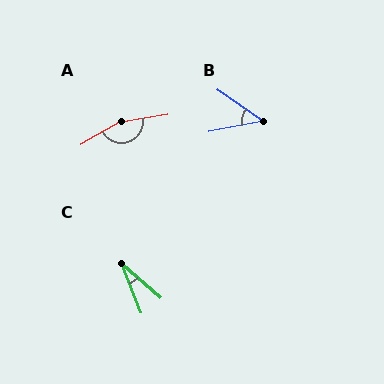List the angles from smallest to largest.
C (28°), B (46°), A (158°).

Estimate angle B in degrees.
Approximately 46 degrees.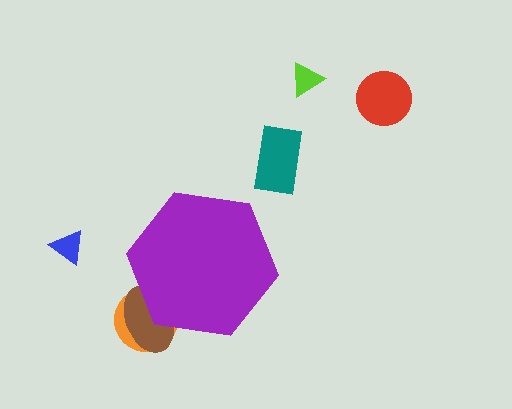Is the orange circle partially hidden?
Yes, the orange circle is partially hidden behind the purple hexagon.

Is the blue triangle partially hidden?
No, the blue triangle is fully visible.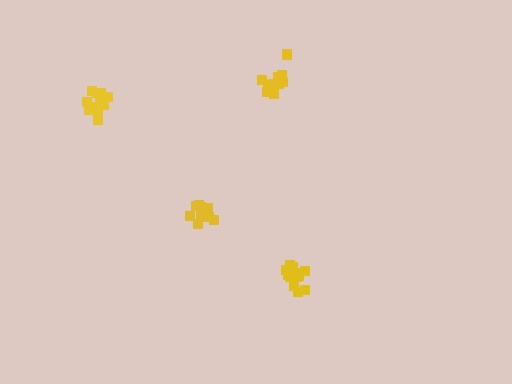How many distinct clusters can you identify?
There are 4 distinct clusters.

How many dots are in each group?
Group 1: 13 dots, Group 2: 14 dots, Group 3: 11 dots, Group 4: 12 dots (50 total).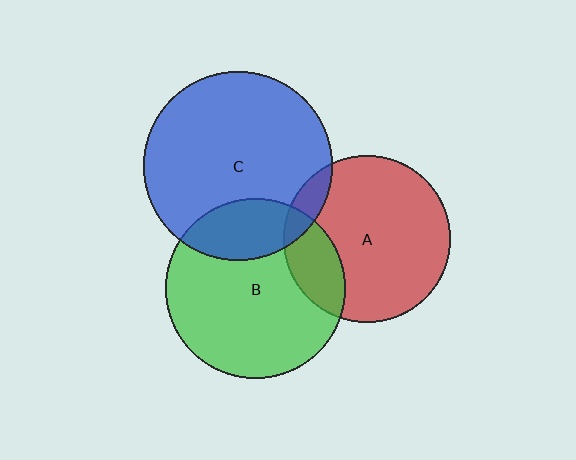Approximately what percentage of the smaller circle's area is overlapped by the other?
Approximately 20%.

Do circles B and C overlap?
Yes.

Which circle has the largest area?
Circle C (blue).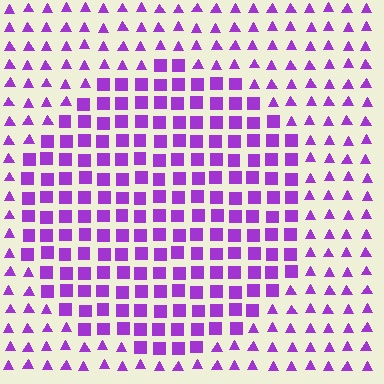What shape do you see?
I see a circle.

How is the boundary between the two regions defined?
The boundary is defined by a change in element shape: squares inside vs. triangles outside. All elements share the same color and spacing.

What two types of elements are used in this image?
The image uses squares inside the circle region and triangles outside it.